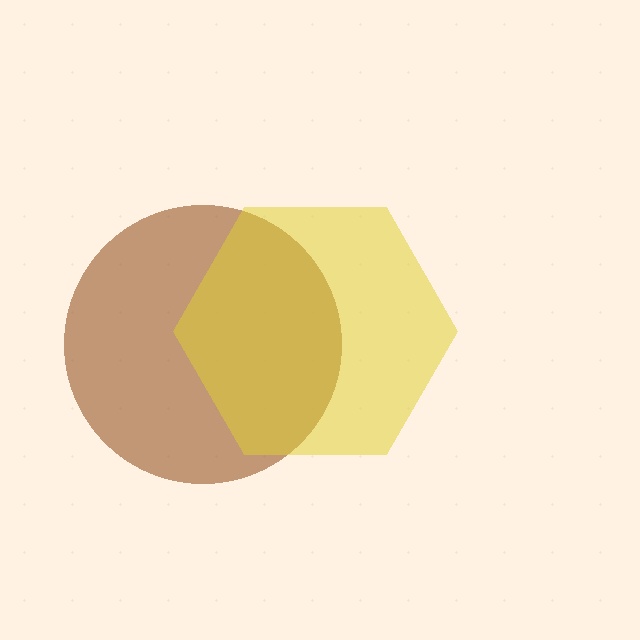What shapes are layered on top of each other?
The layered shapes are: a brown circle, a yellow hexagon.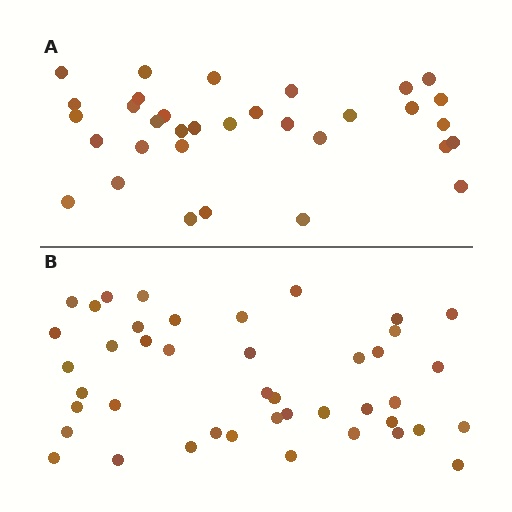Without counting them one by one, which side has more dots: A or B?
Region B (the bottom region) has more dots.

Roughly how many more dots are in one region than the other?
Region B has roughly 10 or so more dots than region A.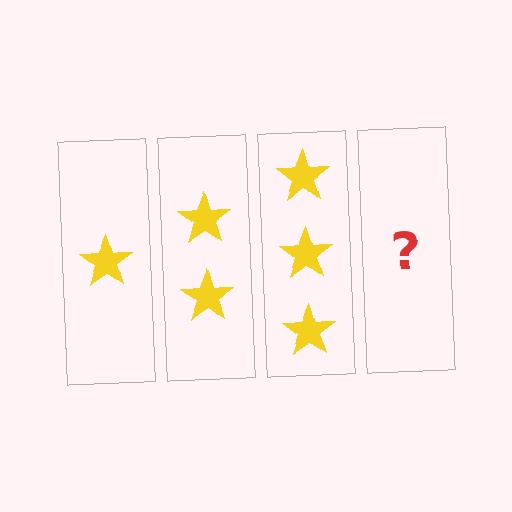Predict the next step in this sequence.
The next step is 4 stars.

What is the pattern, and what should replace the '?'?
The pattern is that each step adds one more star. The '?' should be 4 stars.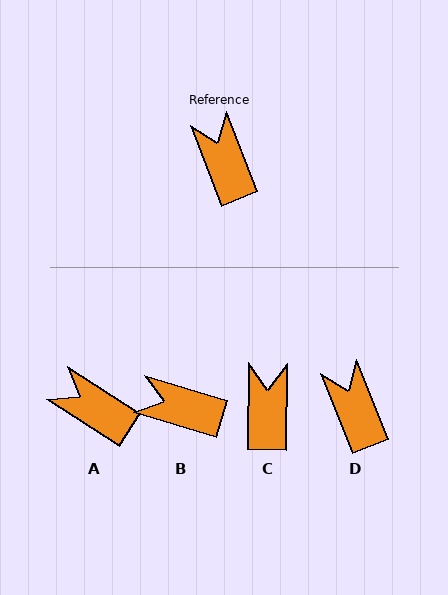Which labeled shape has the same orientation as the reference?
D.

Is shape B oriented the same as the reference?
No, it is off by about 52 degrees.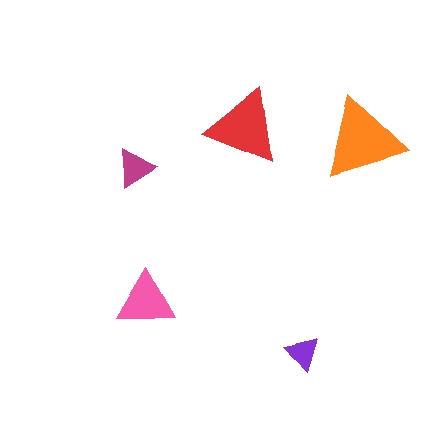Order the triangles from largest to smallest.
the orange one, the red one, the pink one, the magenta one, the purple one.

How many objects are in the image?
There are 5 objects in the image.